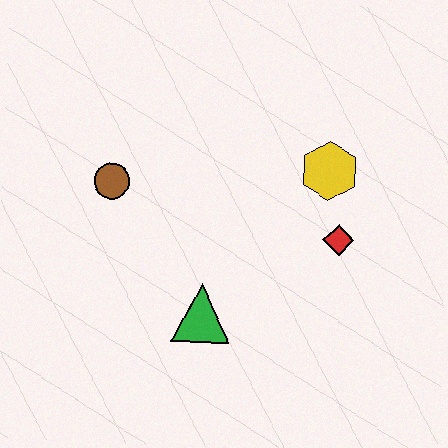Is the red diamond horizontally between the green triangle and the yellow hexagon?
No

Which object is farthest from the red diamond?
The brown circle is farthest from the red diamond.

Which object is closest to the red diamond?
The yellow hexagon is closest to the red diamond.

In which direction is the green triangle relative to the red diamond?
The green triangle is to the left of the red diamond.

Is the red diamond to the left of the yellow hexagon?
No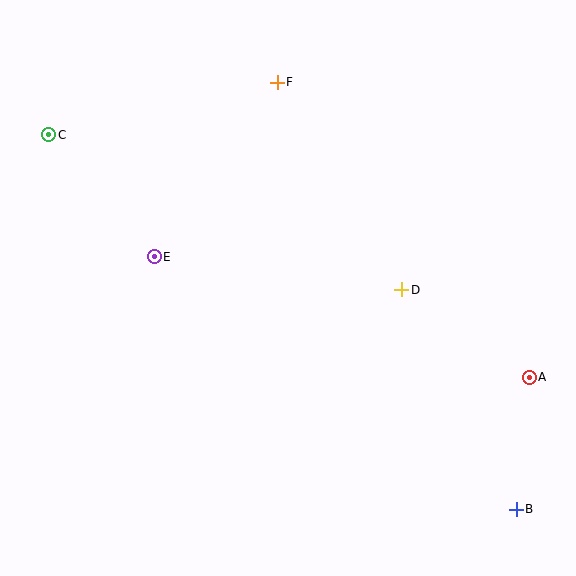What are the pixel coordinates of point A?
Point A is at (529, 377).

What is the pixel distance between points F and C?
The distance between F and C is 234 pixels.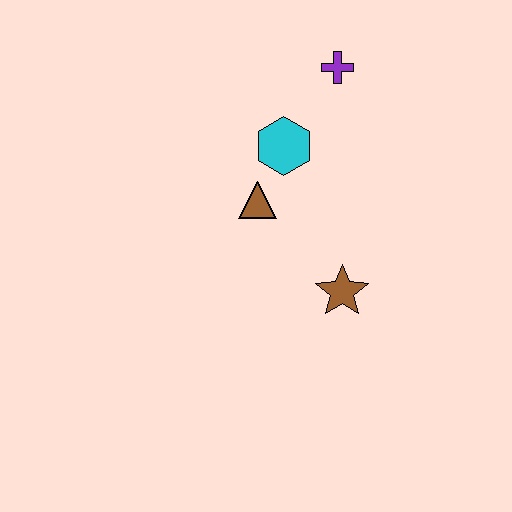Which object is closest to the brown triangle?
The cyan hexagon is closest to the brown triangle.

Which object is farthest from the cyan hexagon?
The brown star is farthest from the cyan hexagon.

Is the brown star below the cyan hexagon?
Yes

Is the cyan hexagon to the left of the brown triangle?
No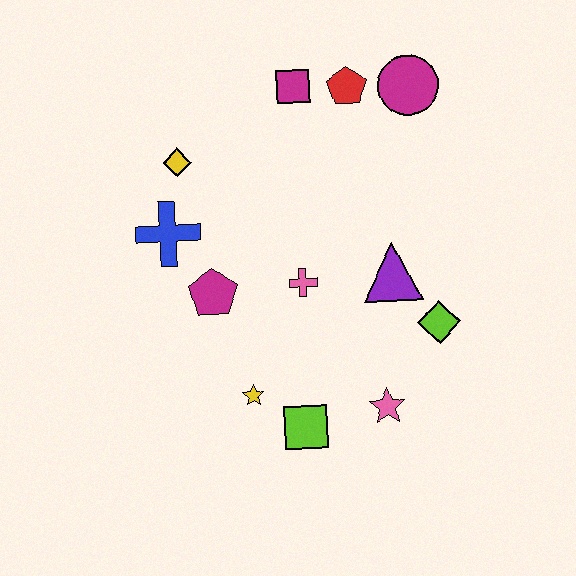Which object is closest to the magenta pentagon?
The blue cross is closest to the magenta pentagon.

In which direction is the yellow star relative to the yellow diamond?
The yellow star is below the yellow diamond.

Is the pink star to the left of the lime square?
No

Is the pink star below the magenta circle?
Yes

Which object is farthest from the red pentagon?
The lime square is farthest from the red pentagon.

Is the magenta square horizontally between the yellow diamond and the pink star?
Yes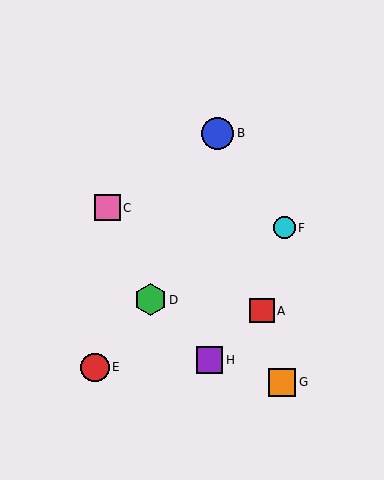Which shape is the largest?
The blue circle (labeled B) is the largest.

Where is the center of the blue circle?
The center of the blue circle is at (217, 133).